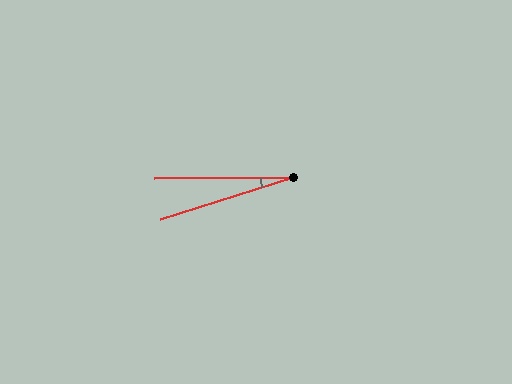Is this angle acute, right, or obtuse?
It is acute.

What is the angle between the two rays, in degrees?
Approximately 17 degrees.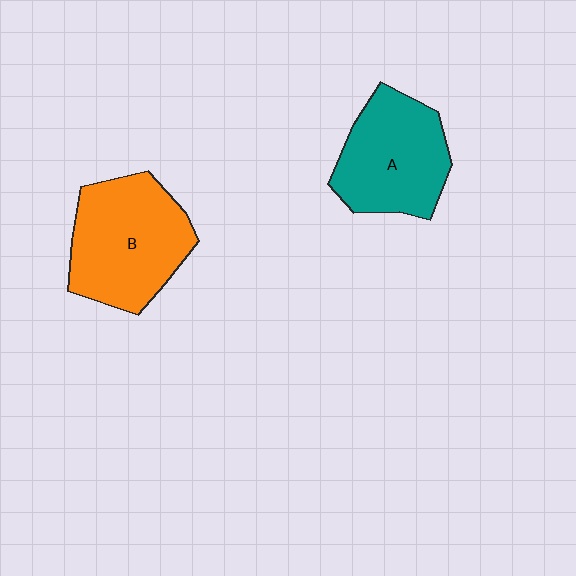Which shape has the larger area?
Shape B (orange).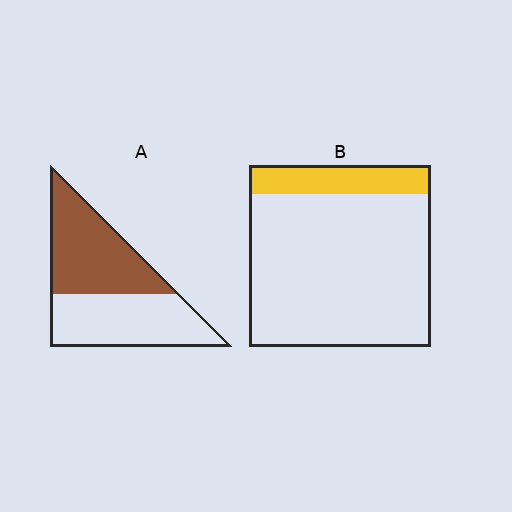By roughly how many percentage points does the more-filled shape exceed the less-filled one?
By roughly 35 percentage points (A over B).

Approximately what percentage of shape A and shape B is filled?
A is approximately 50% and B is approximately 15%.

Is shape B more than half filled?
No.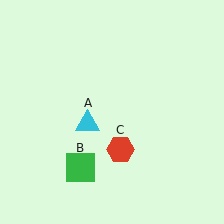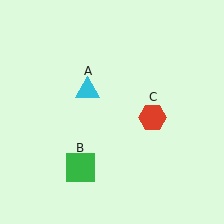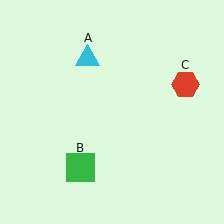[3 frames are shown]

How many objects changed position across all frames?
2 objects changed position: cyan triangle (object A), red hexagon (object C).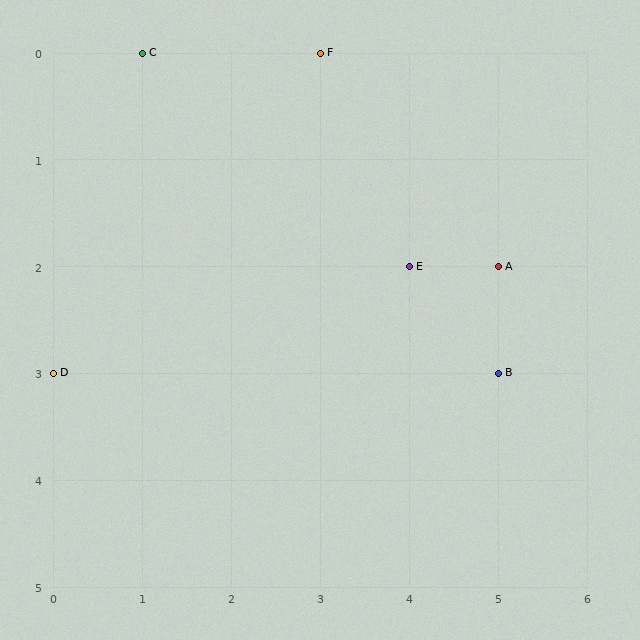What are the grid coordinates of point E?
Point E is at grid coordinates (4, 2).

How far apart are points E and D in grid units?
Points E and D are 4 columns and 1 row apart (about 4.1 grid units diagonally).